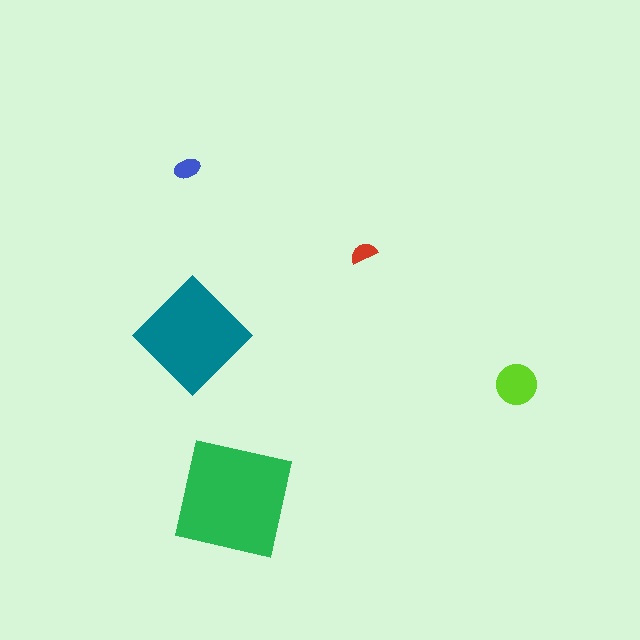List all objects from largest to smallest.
The green square, the teal diamond, the lime circle, the blue ellipse, the red semicircle.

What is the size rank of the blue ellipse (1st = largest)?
4th.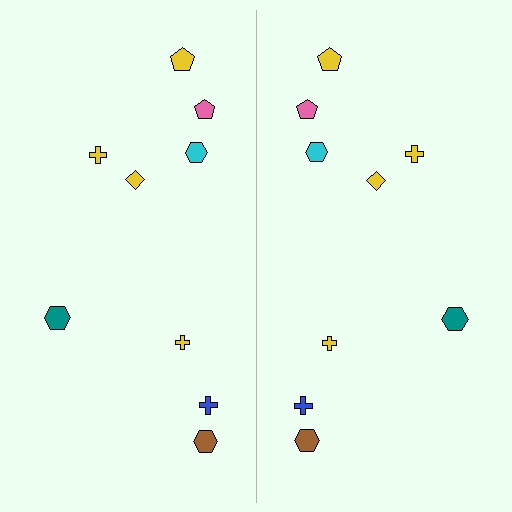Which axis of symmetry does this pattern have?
The pattern has a vertical axis of symmetry running through the center of the image.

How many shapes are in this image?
There are 18 shapes in this image.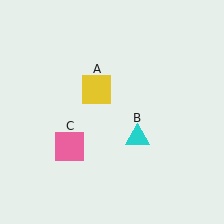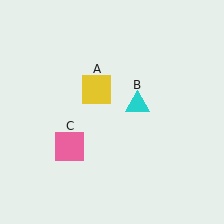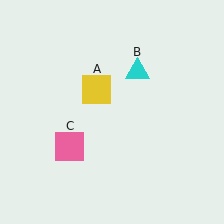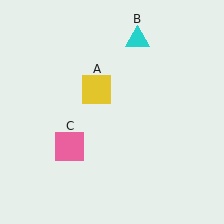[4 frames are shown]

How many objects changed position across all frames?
1 object changed position: cyan triangle (object B).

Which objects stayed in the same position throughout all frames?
Yellow square (object A) and pink square (object C) remained stationary.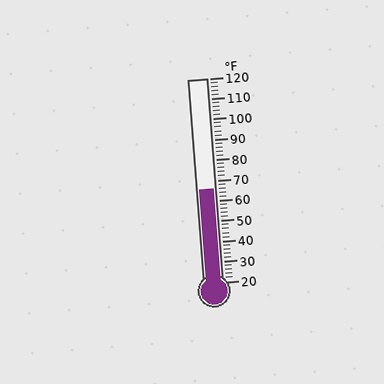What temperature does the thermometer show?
The thermometer shows approximately 66°F.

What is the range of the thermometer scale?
The thermometer scale ranges from 20°F to 120°F.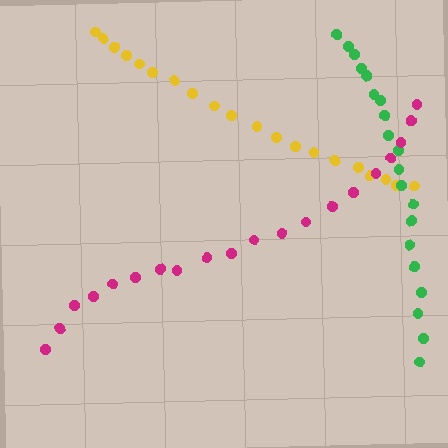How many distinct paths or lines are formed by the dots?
There are 3 distinct paths.